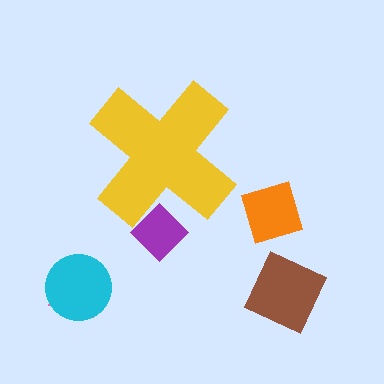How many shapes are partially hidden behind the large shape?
1 shape is partially hidden.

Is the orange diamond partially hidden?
No, the orange diamond is fully visible.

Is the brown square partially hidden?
No, the brown square is fully visible.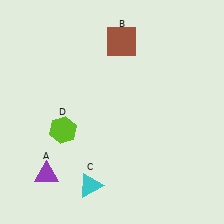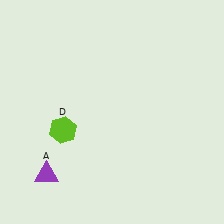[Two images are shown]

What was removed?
The brown square (B), the cyan triangle (C) were removed in Image 2.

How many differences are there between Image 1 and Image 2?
There are 2 differences between the two images.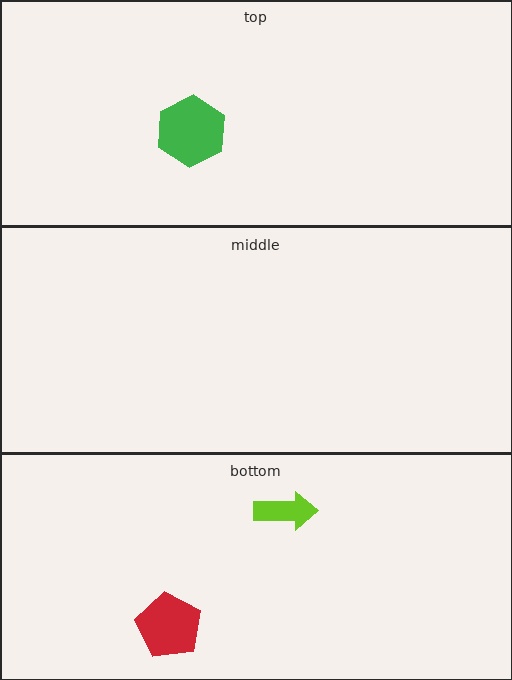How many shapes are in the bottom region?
2.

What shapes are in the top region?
The green hexagon.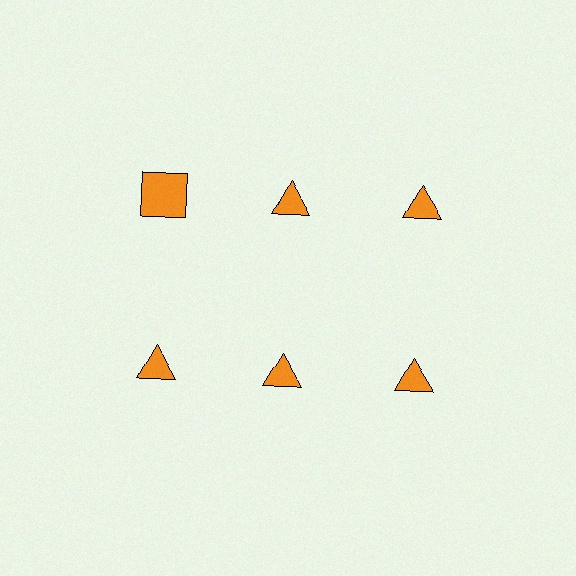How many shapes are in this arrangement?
There are 6 shapes arranged in a grid pattern.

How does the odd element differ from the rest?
It has a different shape: square instead of triangle.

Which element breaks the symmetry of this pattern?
The orange square in the top row, leftmost column breaks the symmetry. All other shapes are orange triangles.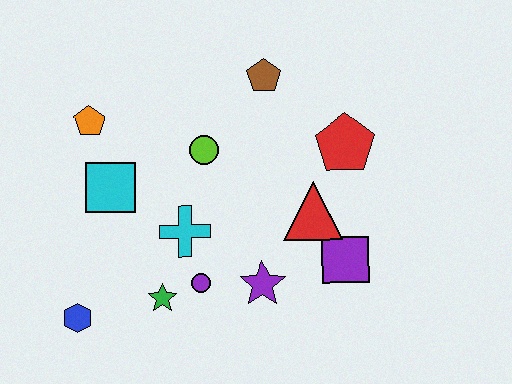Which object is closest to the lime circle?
The cyan cross is closest to the lime circle.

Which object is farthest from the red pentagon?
The blue hexagon is farthest from the red pentagon.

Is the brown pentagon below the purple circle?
No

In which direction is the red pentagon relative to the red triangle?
The red pentagon is above the red triangle.